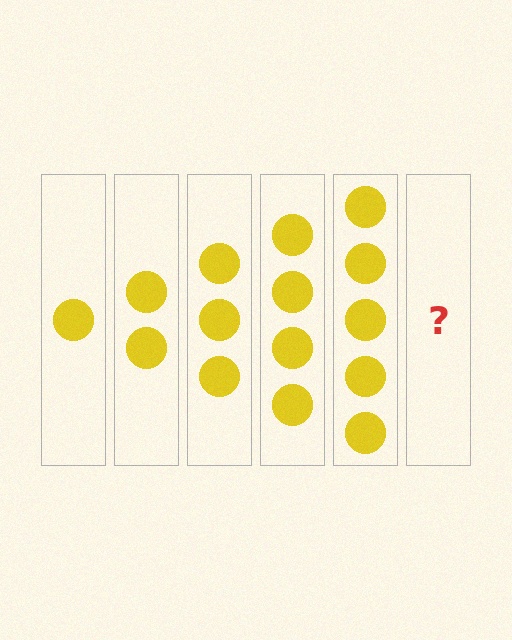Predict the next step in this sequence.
The next step is 6 circles.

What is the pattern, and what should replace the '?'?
The pattern is that each step adds one more circle. The '?' should be 6 circles.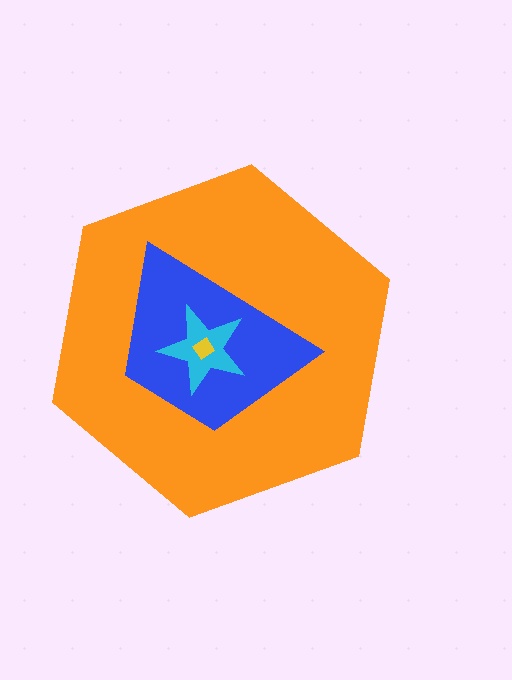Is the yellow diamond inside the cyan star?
Yes.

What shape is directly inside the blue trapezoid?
The cyan star.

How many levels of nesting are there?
4.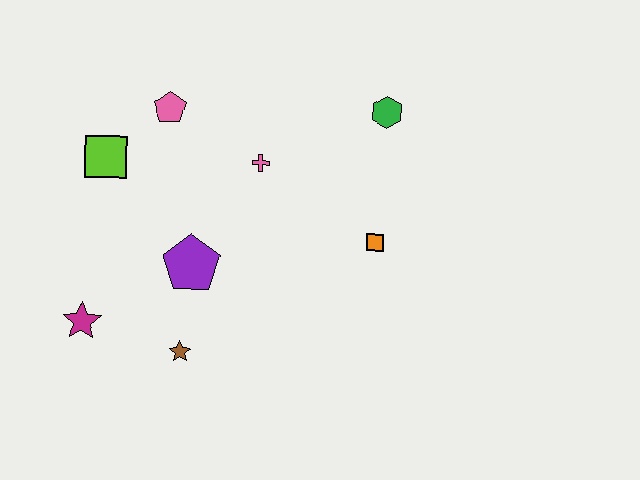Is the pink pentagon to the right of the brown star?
No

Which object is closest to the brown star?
The purple pentagon is closest to the brown star.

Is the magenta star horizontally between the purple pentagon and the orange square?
No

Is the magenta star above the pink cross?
No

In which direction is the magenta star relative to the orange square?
The magenta star is to the left of the orange square.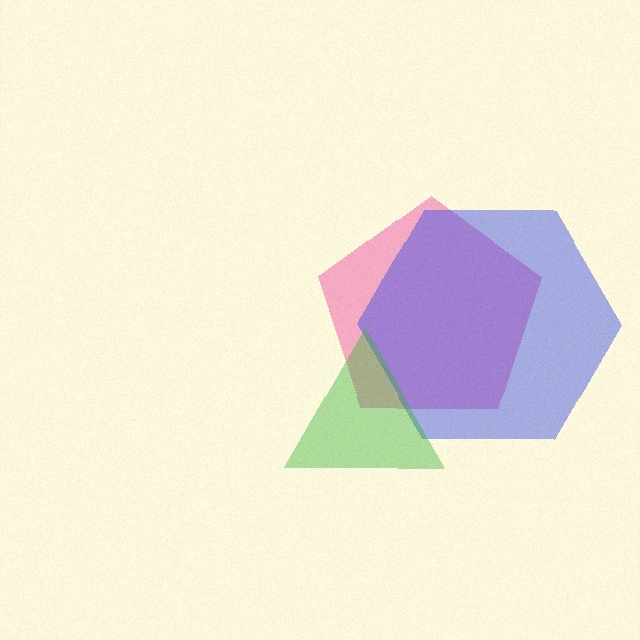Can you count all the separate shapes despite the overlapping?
Yes, there are 3 separate shapes.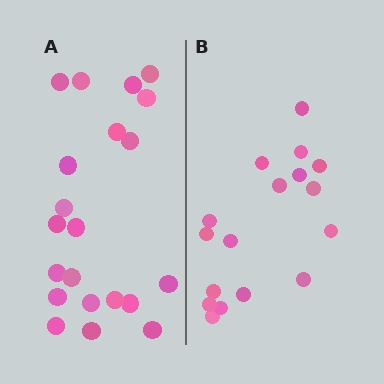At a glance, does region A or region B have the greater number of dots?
Region A (the left region) has more dots.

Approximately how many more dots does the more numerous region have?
Region A has about 4 more dots than region B.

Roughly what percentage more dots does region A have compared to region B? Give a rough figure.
About 25% more.